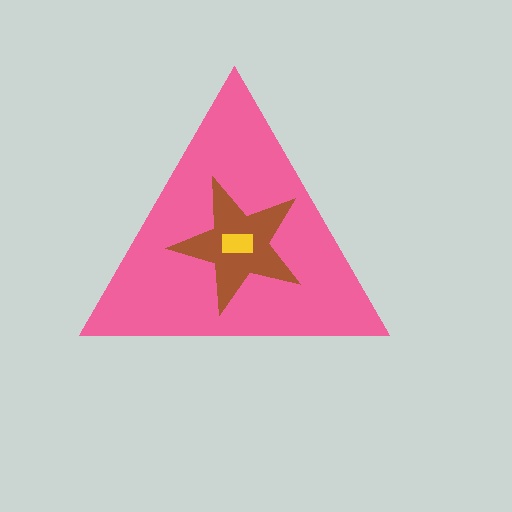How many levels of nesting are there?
3.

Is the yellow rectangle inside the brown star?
Yes.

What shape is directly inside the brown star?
The yellow rectangle.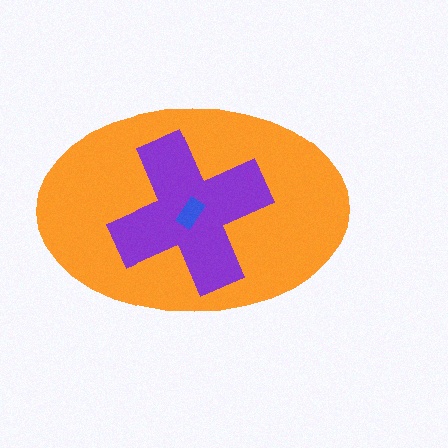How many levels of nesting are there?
3.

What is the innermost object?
The blue rectangle.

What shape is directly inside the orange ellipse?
The purple cross.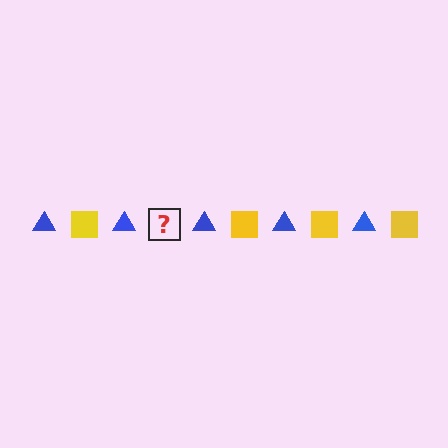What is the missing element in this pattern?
The missing element is a yellow square.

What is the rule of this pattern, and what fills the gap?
The rule is that the pattern alternates between blue triangle and yellow square. The gap should be filled with a yellow square.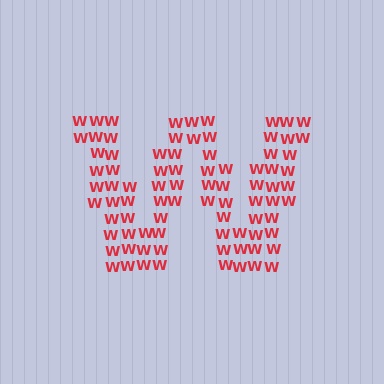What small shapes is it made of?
It is made of small letter W's.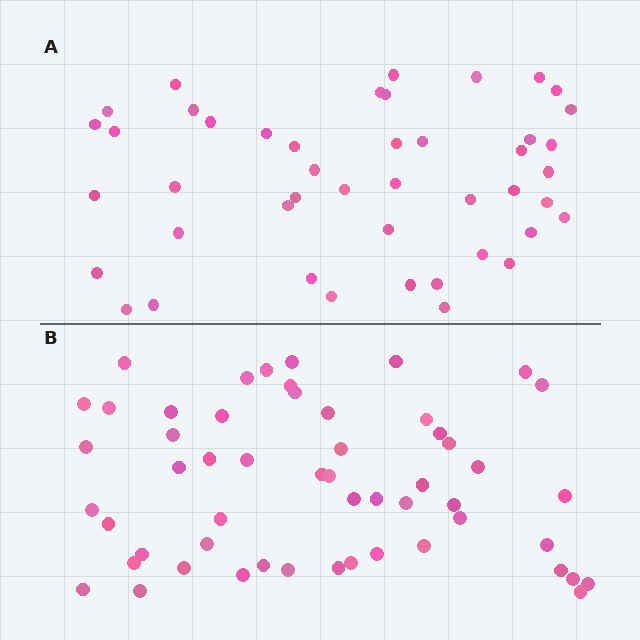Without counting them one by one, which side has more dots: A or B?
Region B (the bottom region) has more dots.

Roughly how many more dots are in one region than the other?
Region B has roughly 8 or so more dots than region A.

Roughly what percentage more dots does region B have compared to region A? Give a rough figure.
About 20% more.